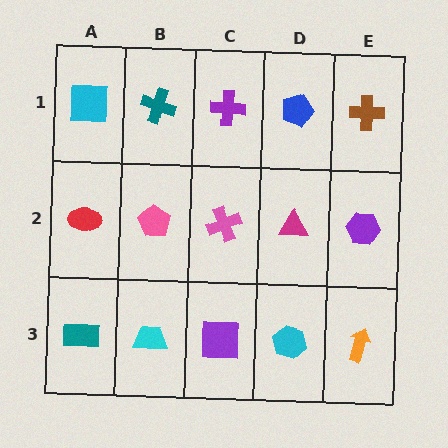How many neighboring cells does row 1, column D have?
3.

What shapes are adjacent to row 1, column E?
A purple hexagon (row 2, column E), a blue pentagon (row 1, column D).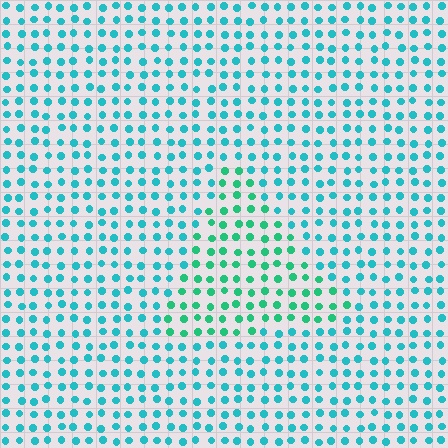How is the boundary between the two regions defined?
The boundary is defined purely by a slight shift in hue (about 30 degrees). Spacing, size, and orientation are identical on both sides.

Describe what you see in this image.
The image is filled with small cyan elements in a uniform arrangement. A triangle-shaped region is visible where the elements are tinted to a slightly different hue, forming a subtle color boundary.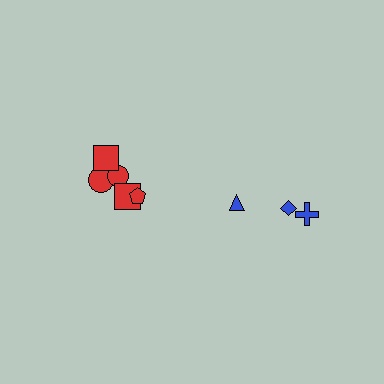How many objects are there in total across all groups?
There are 8 objects.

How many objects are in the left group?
There are 5 objects.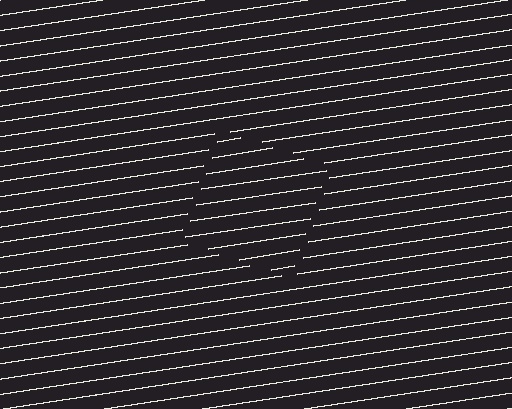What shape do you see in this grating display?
An illusory square. The interior of the shape contains the same grating, shifted by half a period — the contour is defined by the phase discontinuity where line-ends from the inner and outer gratings abut.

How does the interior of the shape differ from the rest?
The interior of the shape contains the same grating, shifted by half a period — the contour is defined by the phase discontinuity where line-ends from the inner and outer gratings abut.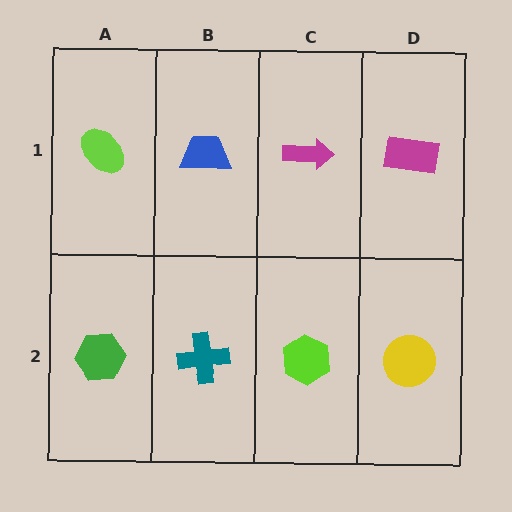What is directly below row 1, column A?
A green hexagon.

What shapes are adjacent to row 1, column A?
A green hexagon (row 2, column A), a blue trapezoid (row 1, column B).